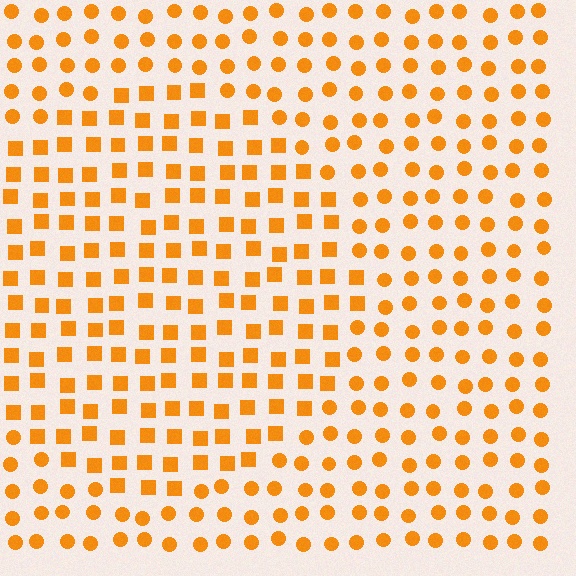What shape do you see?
I see a circle.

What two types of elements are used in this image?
The image uses squares inside the circle region and circles outside it.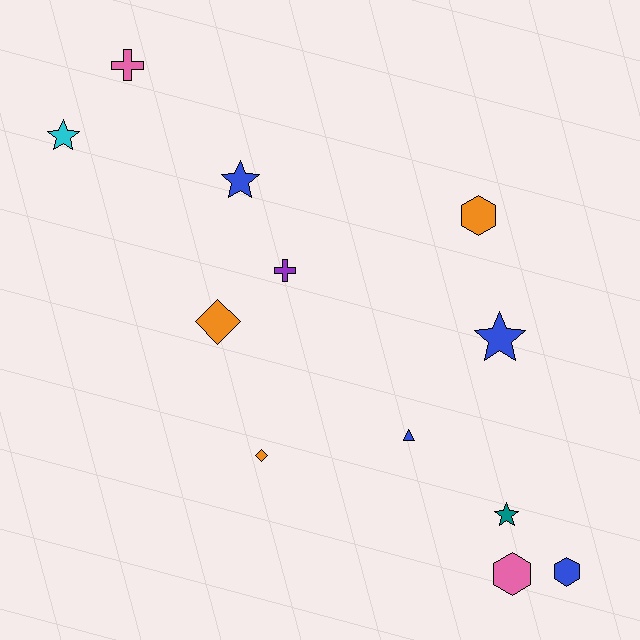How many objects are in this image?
There are 12 objects.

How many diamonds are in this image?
There are 2 diamonds.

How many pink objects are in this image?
There are 2 pink objects.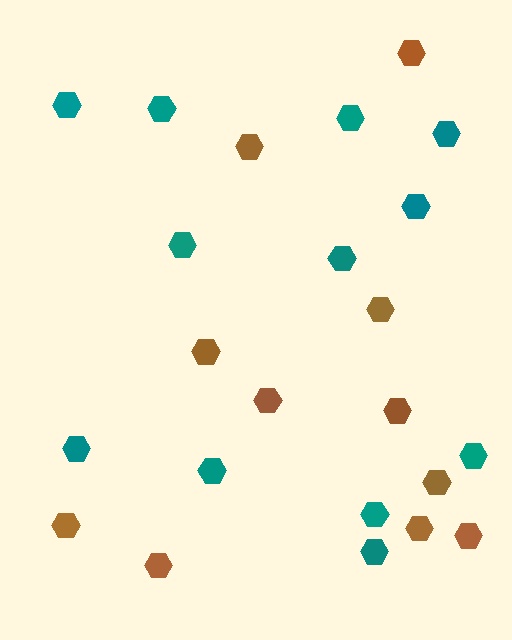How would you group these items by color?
There are 2 groups: one group of brown hexagons (11) and one group of teal hexagons (12).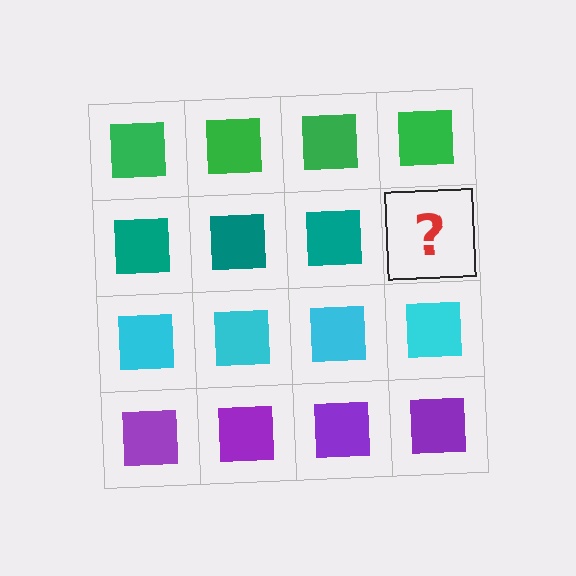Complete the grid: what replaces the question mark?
The question mark should be replaced with a teal square.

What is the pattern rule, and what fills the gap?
The rule is that each row has a consistent color. The gap should be filled with a teal square.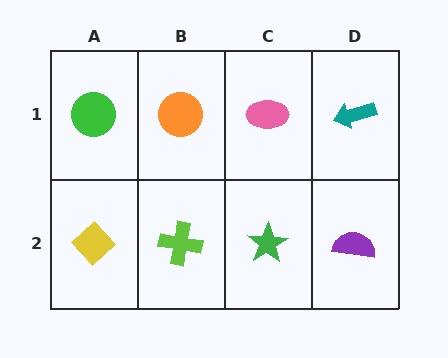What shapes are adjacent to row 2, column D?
A teal arrow (row 1, column D), a green star (row 2, column C).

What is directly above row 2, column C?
A pink ellipse.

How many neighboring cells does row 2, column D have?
2.